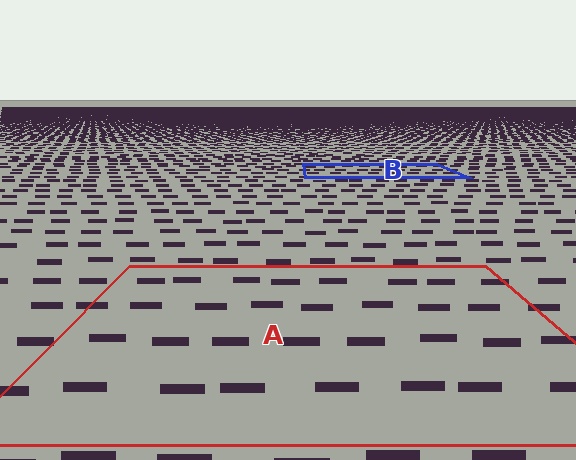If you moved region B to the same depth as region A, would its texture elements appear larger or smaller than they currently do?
They would appear larger. At a closer depth, the same texture elements are projected at a bigger on-screen size.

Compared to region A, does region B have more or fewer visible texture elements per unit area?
Region B has more texture elements per unit area — they are packed more densely because it is farther away.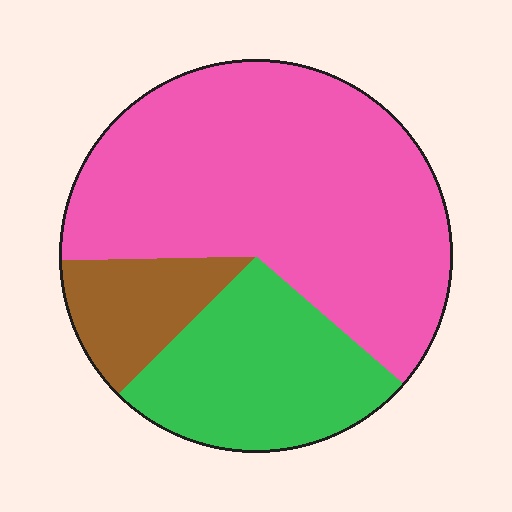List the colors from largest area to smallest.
From largest to smallest: pink, green, brown.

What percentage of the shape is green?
Green covers around 25% of the shape.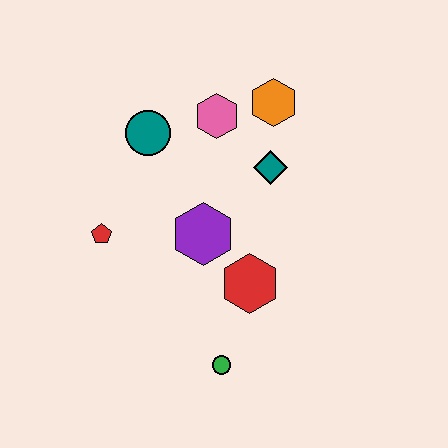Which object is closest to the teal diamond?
The orange hexagon is closest to the teal diamond.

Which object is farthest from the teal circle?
The green circle is farthest from the teal circle.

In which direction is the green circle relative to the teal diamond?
The green circle is below the teal diamond.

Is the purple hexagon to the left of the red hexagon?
Yes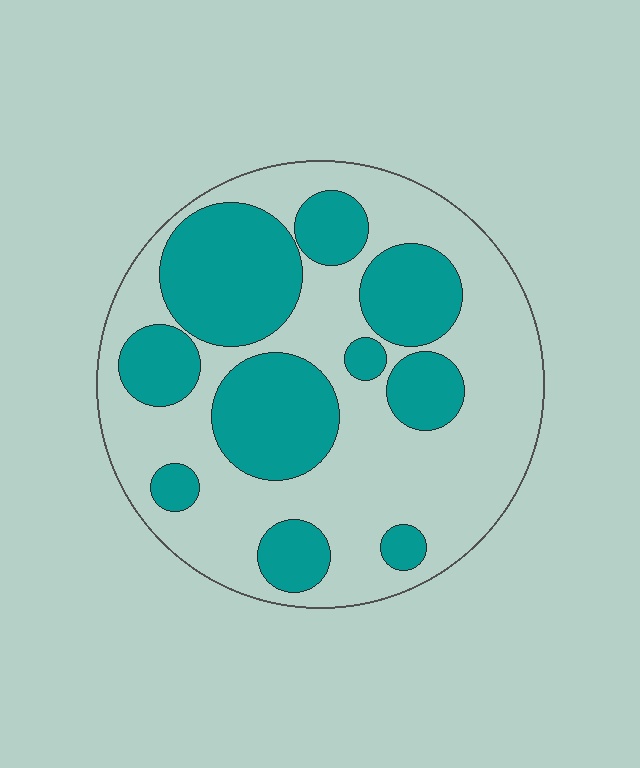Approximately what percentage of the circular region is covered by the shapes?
Approximately 40%.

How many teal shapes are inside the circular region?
10.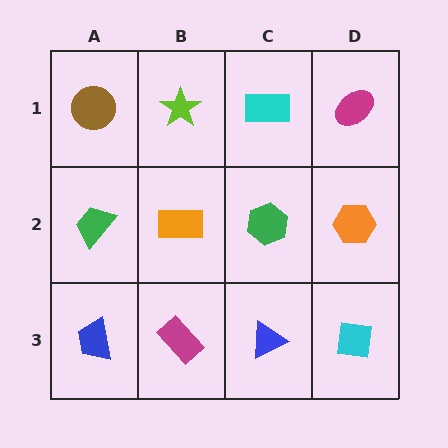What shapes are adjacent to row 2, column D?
A magenta ellipse (row 1, column D), a cyan square (row 3, column D), a green hexagon (row 2, column C).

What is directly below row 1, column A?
A green trapezoid.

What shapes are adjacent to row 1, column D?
An orange hexagon (row 2, column D), a cyan rectangle (row 1, column C).